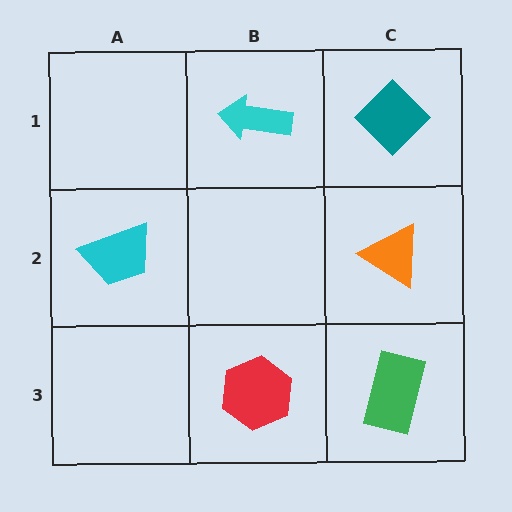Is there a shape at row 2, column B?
No, that cell is empty.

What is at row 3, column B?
A red hexagon.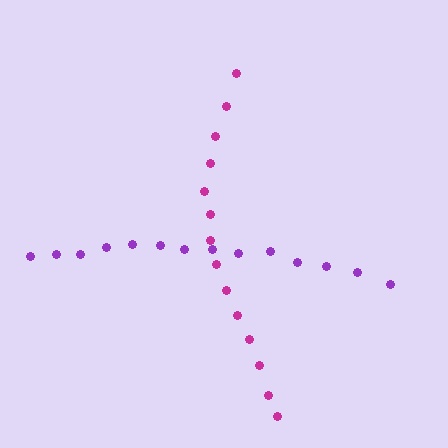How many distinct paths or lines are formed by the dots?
There are 2 distinct paths.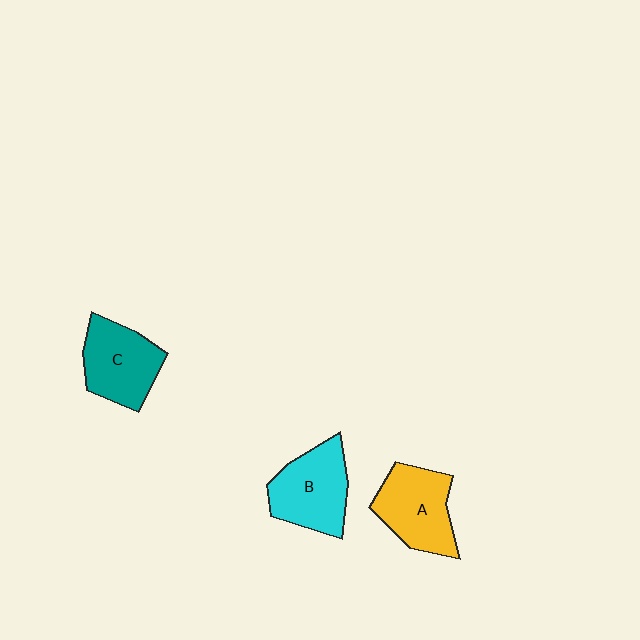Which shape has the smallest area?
Shape C (teal).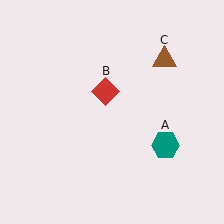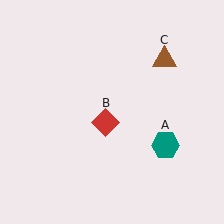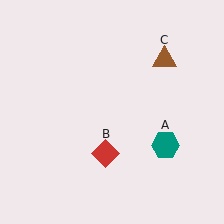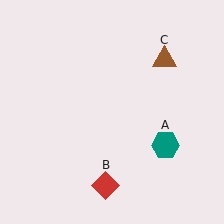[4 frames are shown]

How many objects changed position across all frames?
1 object changed position: red diamond (object B).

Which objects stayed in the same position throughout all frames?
Teal hexagon (object A) and brown triangle (object C) remained stationary.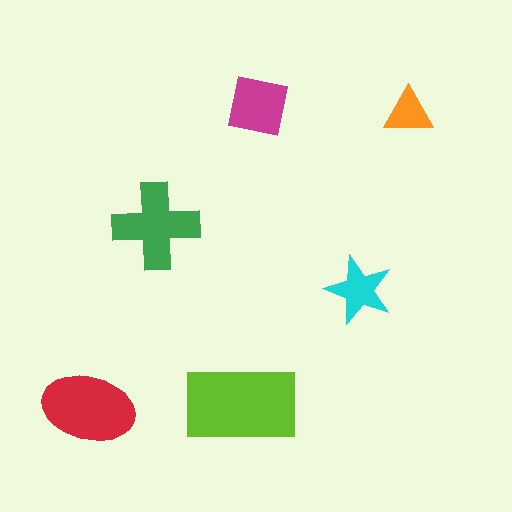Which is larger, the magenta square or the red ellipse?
The red ellipse.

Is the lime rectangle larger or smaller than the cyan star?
Larger.